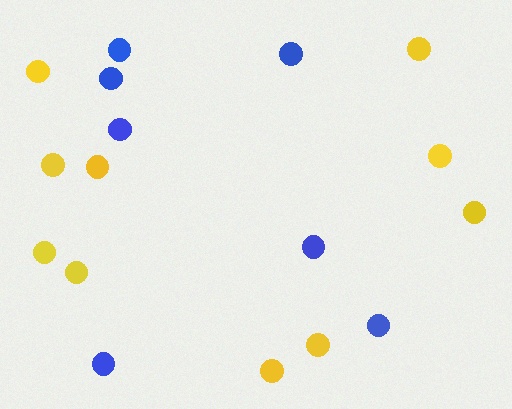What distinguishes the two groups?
There are 2 groups: one group of blue circles (7) and one group of yellow circles (10).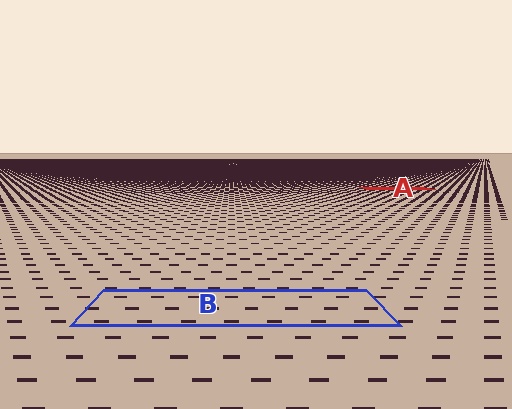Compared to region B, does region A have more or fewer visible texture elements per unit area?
Region A has more texture elements per unit area — they are packed more densely because it is farther away.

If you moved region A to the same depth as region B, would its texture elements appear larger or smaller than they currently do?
They would appear larger. At a closer depth, the same texture elements are projected at a bigger on-screen size.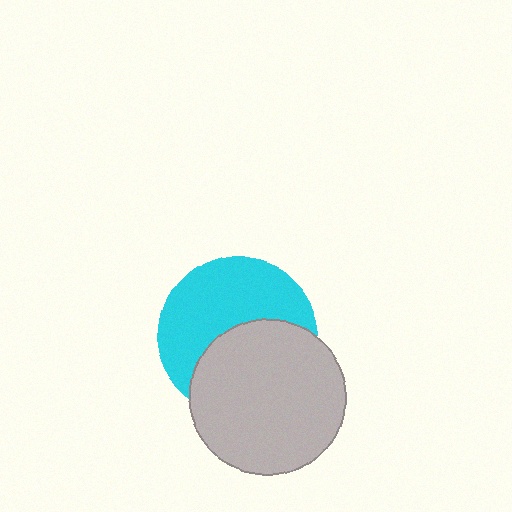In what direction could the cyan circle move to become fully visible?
The cyan circle could move up. That would shift it out from behind the light gray circle entirely.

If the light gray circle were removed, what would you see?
You would see the complete cyan circle.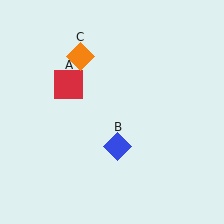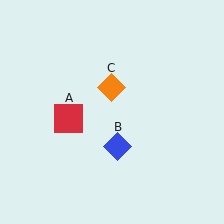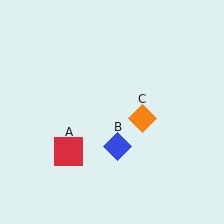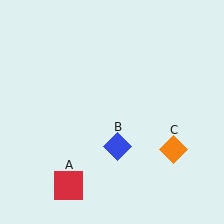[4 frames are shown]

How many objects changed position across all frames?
2 objects changed position: red square (object A), orange diamond (object C).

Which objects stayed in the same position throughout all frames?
Blue diamond (object B) remained stationary.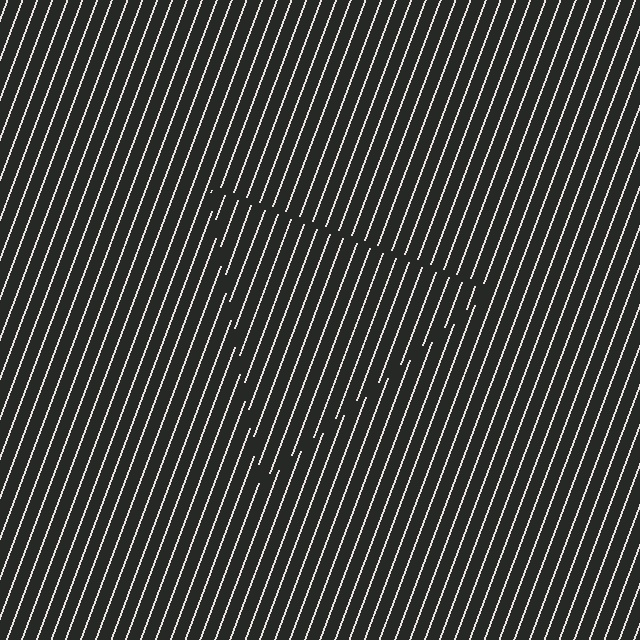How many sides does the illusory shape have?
3 sides — the line-ends trace a triangle.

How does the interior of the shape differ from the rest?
The interior of the shape contains the same grating, shifted by half a period — the contour is defined by the phase discontinuity where line-ends from the inner and outer gratings abut.